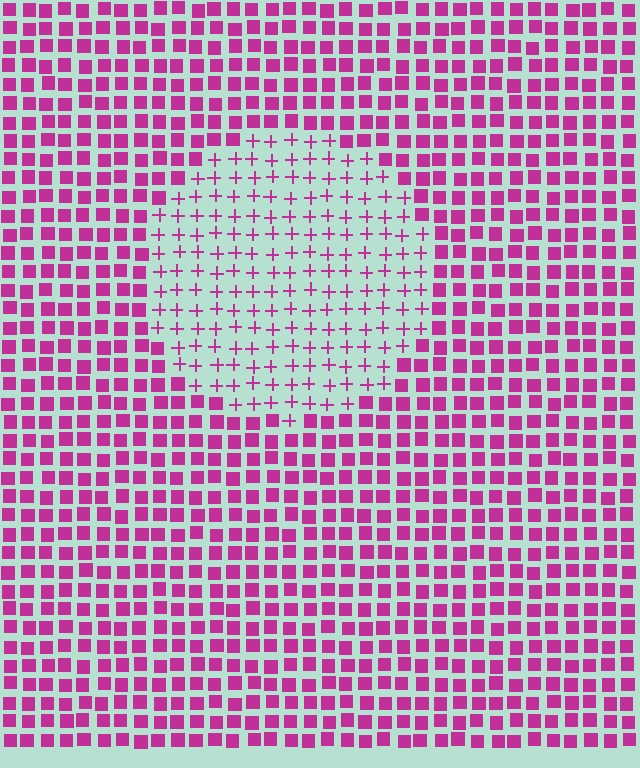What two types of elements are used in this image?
The image uses plus signs inside the circle region and squares outside it.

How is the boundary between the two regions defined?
The boundary is defined by a change in element shape: plus signs inside vs. squares outside. All elements share the same color and spacing.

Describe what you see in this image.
The image is filled with small magenta elements arranged in a uniform grid. A circle-shaped region contains plus signs, while the surrounding area contains squares. The boundary is defined purely by the change in element shape.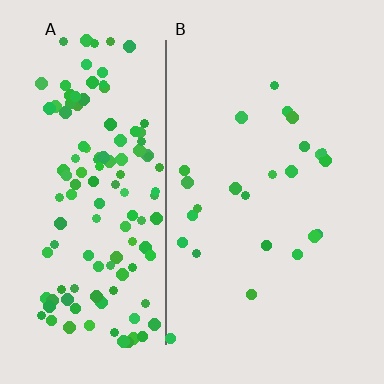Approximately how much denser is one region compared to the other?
Approximately 5.6× — region A over region B.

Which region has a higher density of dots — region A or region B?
A (the left).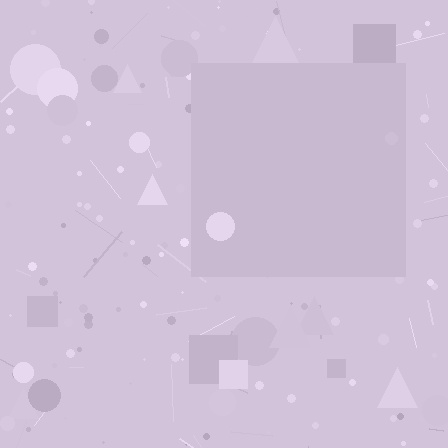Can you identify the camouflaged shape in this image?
The camouflaged shape is a square.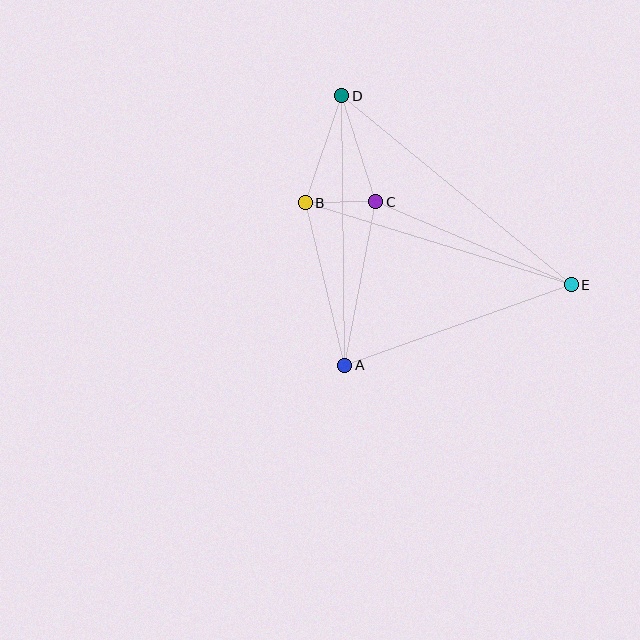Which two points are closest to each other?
Points B and C are closest to each other.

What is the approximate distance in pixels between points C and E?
The distance between C and E is approximately 212 pixels.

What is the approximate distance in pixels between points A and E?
The distance between A and E is approximately 240 pixels.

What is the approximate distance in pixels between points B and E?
The distance between B and E is approximately 278 pixels.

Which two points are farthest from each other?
Points D and E are farthest from each other.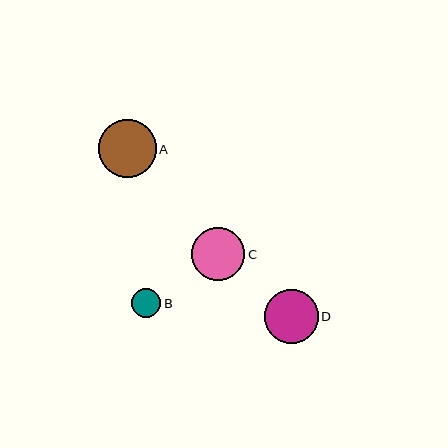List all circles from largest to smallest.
From largest to smallest: A, D, C, B.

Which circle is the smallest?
Circle B is the smallest with a size of approximately 29 pixels.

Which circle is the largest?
Circle A is the largest with a size of approximately 58 pixels.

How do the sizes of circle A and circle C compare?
Circle A and circle C are approximately the same size.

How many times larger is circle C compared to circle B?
Circle C is approximately 1.8 times the size of circle B.